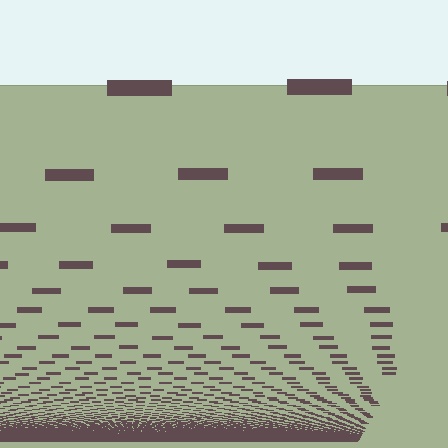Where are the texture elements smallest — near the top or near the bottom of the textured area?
Near the bottom.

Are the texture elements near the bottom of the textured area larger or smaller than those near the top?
Smaller. The gradient is inverted — elements near the bottom are smaller and denser.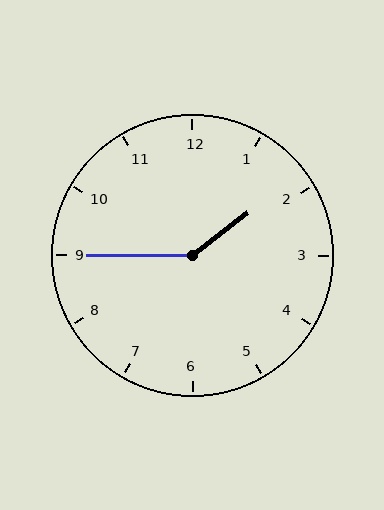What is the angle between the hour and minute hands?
Approximately 142 degrees.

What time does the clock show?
1:45.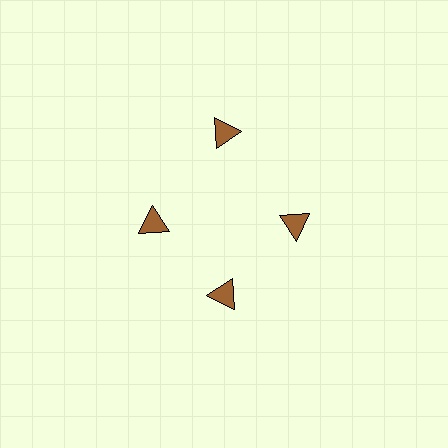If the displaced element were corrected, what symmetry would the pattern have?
It would have 4-fold rotational symmetry — the pattern would map onto itself every 90 degrees.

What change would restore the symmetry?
The symmetry would be restored by moving it inward, back onto the ring so that all 4 triangles sit at equal angles and equal distance from the center.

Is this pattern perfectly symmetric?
No. The 4 brown triangles are arranged in a ring, but one element near the 12 o'clock position is pushed outward from the center, breaking the 4-fold rotational symmetry.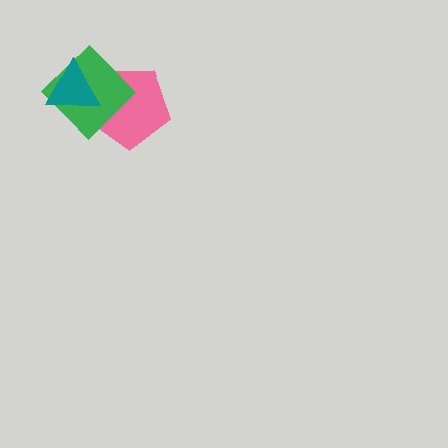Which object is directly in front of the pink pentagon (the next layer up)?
The green diamond is directly in front of the pink pentagon.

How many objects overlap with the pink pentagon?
2 objects overlap with the pink pentagon.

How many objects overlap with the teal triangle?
2 objects overlap with the teal triangle.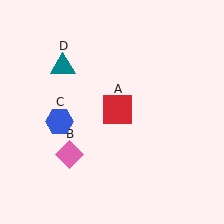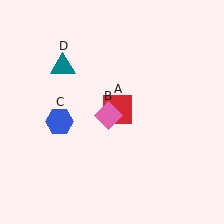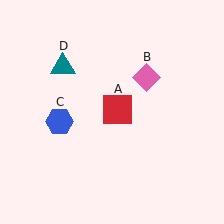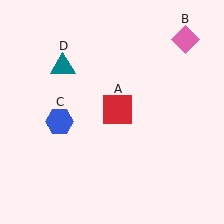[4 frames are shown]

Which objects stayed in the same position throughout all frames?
Red square (object A) and blue hexagon (object C) and teal triangle (object D) remained stationary.